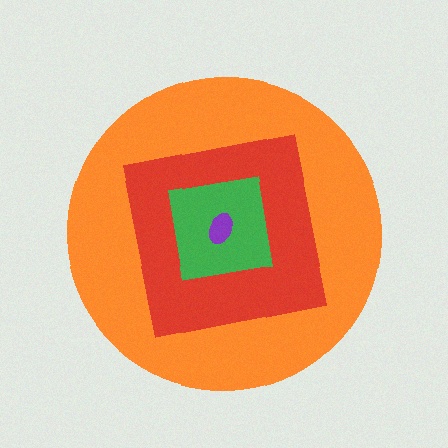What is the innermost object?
The purple ellipse.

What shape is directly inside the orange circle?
The red square.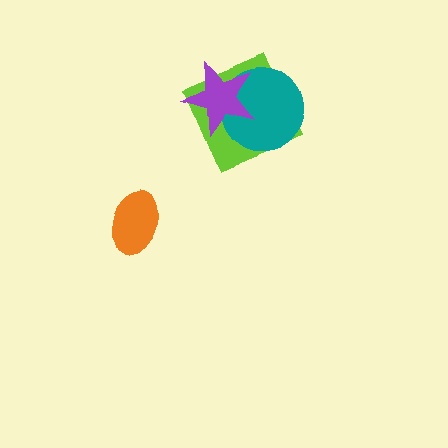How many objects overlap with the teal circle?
2 objects overlap with the teal circle.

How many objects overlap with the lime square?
2 objects overlap with the lime square.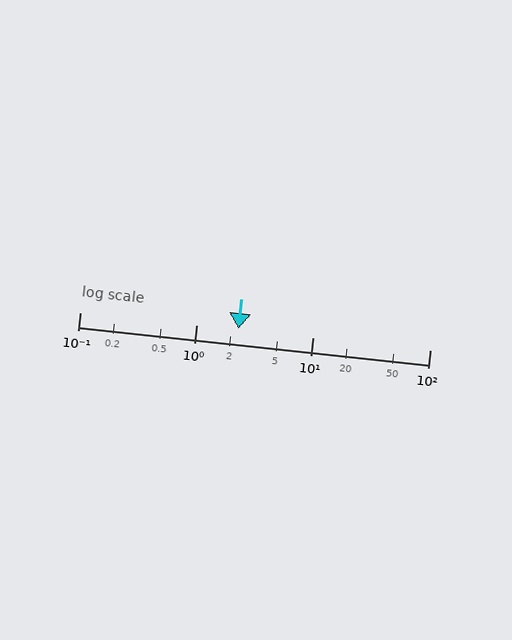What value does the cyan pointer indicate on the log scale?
The pointer indicates approximately 2.3.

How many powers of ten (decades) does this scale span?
The scale spans 3 decades, from 0.1 to 100.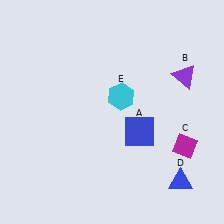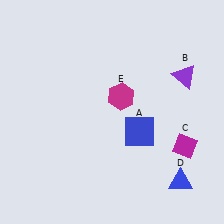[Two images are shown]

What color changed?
The hexagon (E) changed from cyan in Image 1 to magenta in Image 2.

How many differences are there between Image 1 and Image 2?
There is 1 difference between the two images.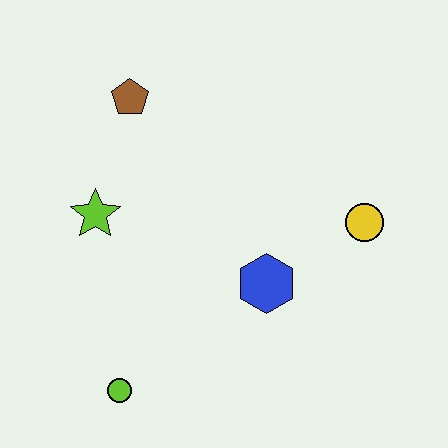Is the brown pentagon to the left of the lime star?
No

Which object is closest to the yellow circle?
The blue hexagon is closest to the yellow circle.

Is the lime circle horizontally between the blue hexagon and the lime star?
Yes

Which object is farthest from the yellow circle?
The lime circle is farthest from the yellow circle.